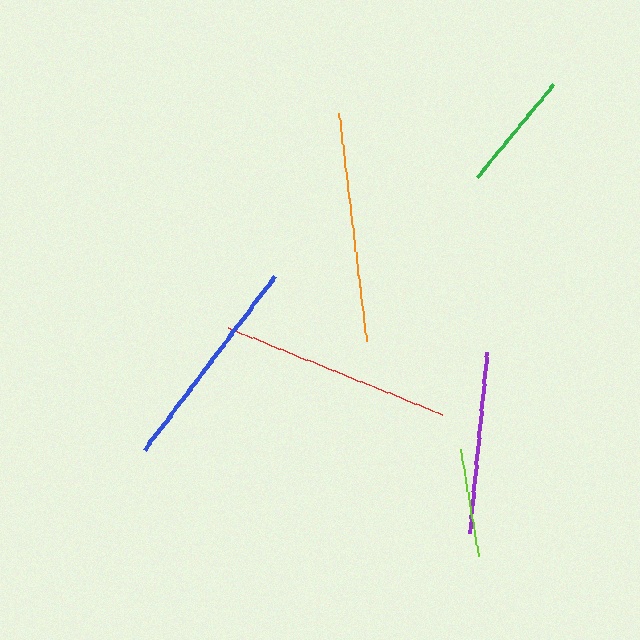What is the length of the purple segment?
The purple segment is approximately 182 pixels long.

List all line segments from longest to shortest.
From longest to shortest: red, orange, blue, purple, green, lime.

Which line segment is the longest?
The red line is the longest at approximately 230 pixels.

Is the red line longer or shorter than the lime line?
The red line is longer than the lime line.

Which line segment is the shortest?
The lime line is the shortest at approximately 108 pixels.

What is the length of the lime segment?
The lime segment is approximately 108 pixels long.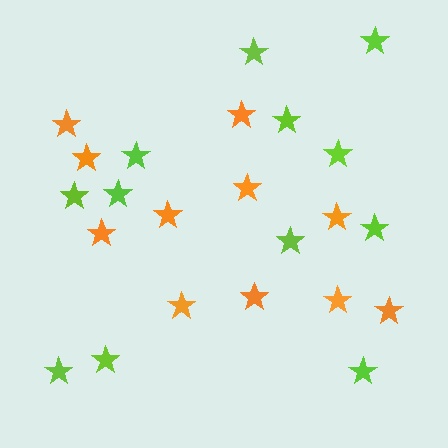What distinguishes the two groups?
There are 2 groups: one group of lime stars (12) and one group of orange stars (11).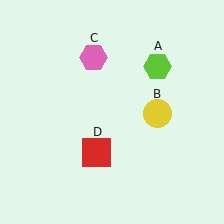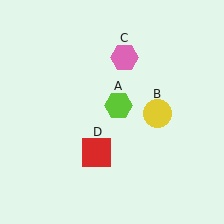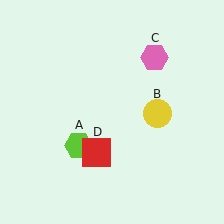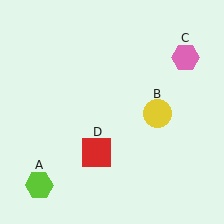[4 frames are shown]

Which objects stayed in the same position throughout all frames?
Yellow circle (object B) and red square (object D) remained stationary.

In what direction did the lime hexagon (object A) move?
The lime hexagon (object A) moved down and to the left.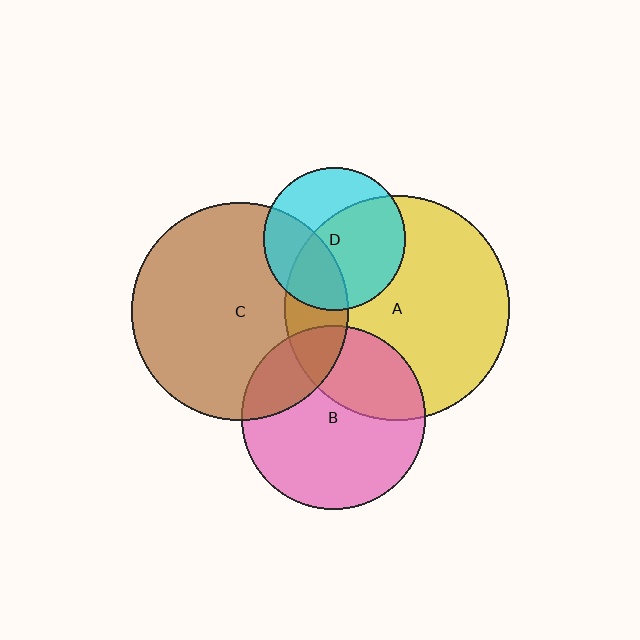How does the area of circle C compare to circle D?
Approximately 2.3 times.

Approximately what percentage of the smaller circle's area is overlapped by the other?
Approximately 60%.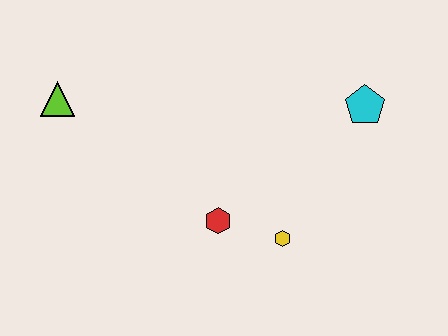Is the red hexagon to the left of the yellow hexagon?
Yes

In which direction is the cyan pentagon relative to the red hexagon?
The cyan pentagon is to the right of the red hexagon.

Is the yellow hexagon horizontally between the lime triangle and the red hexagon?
No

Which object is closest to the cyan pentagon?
The yellow hexagon is closest to the cyan pentagon.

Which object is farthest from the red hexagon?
The lime triangle is farthest from the red hexagon.